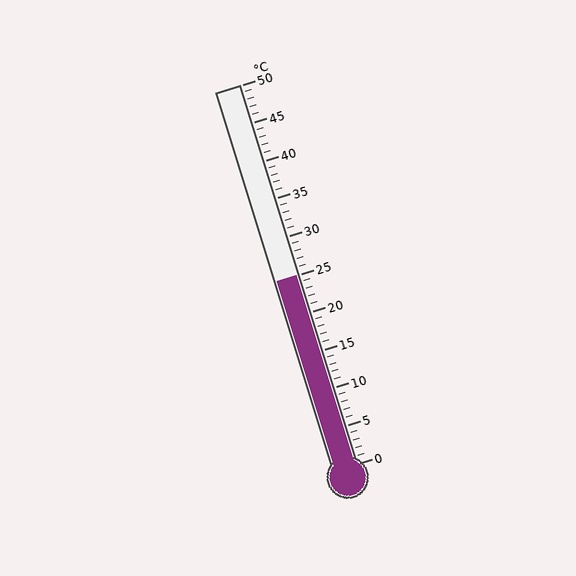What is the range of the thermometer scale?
The thermometer scale ranges from 0°C to 50°C.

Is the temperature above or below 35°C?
The temperature is below 35°C.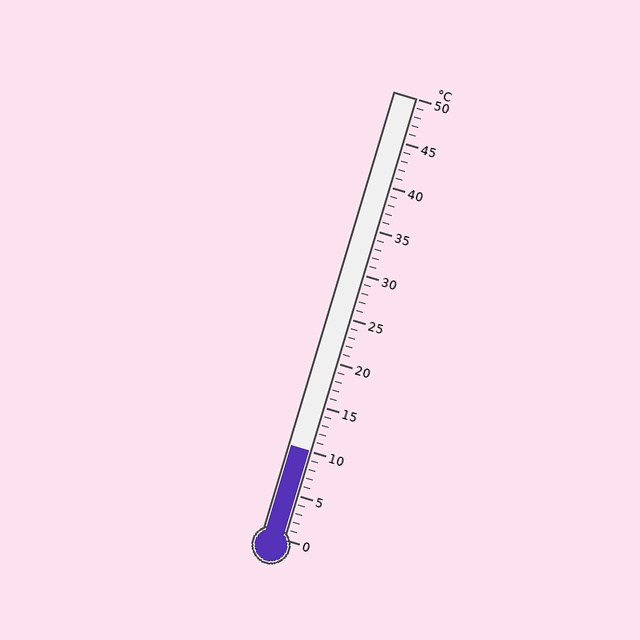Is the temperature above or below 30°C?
The temperature is below 30°C.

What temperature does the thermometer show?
The thermometer shows approximately 10°C.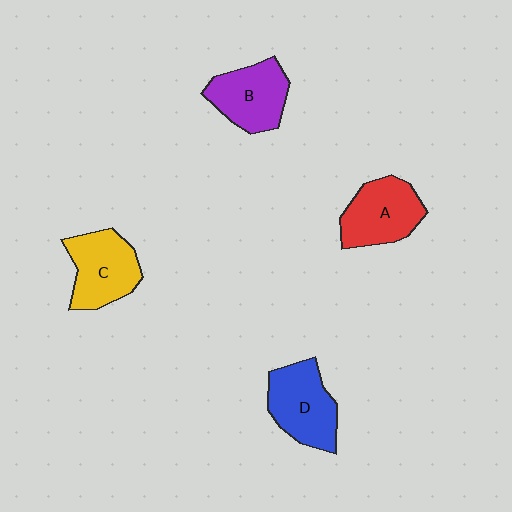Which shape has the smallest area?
Shape B (purple).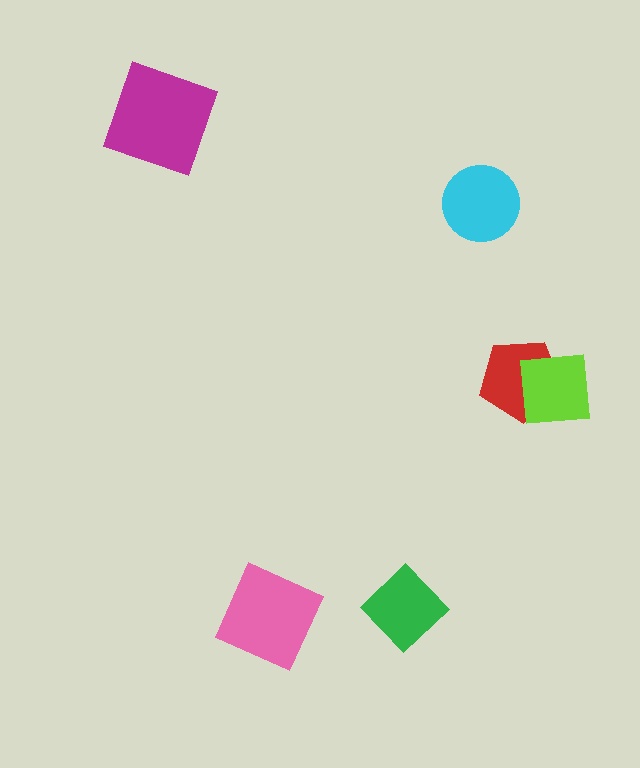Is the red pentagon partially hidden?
Yes, it is partially covered by another shape.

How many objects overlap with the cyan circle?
0 objects overlap with the cyan circle.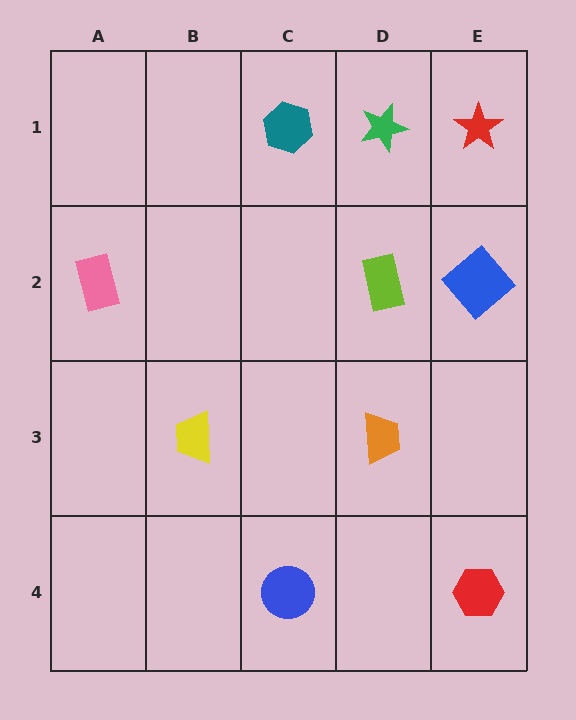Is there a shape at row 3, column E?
No, that cell is empty.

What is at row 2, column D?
A lime rectangle.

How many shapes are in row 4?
2 shapes.